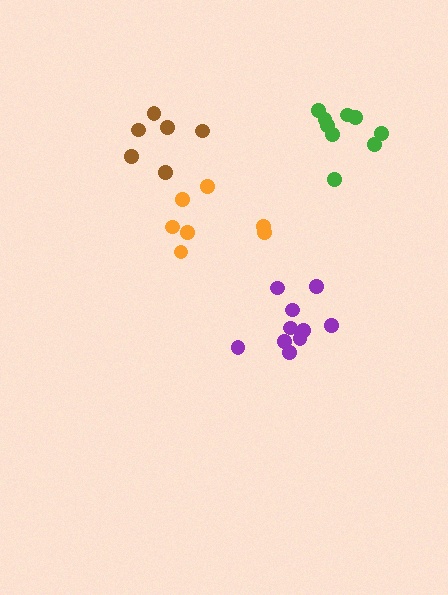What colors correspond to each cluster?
The clusters are colored: brown, purple, orange, green.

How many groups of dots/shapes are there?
There are 4 groups.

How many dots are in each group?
Group 1: 6 dots, Group 2: 10 dots, Group 3: 7 dots, Group 4: 9 dots (32 total).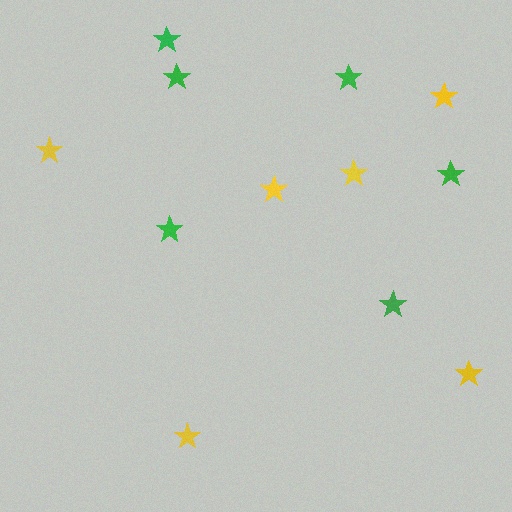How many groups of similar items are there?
There are 2 groups: one group of yellow stars (6) and one group of green stars (6).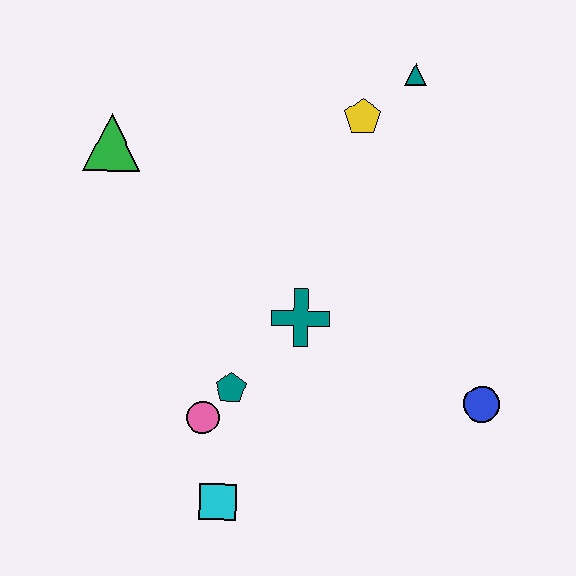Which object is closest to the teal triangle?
The yellow pentagon is closest to the teal triangle.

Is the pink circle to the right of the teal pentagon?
No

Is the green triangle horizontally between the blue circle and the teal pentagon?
No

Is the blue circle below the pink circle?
No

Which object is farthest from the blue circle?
The green triangle is farthest from the blue circle.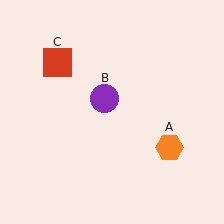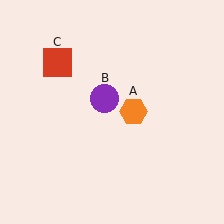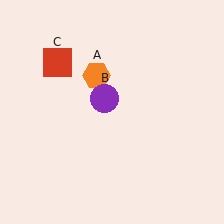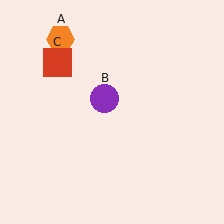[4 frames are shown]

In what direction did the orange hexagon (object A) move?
The orange hexagon (object A) moved up and to the left.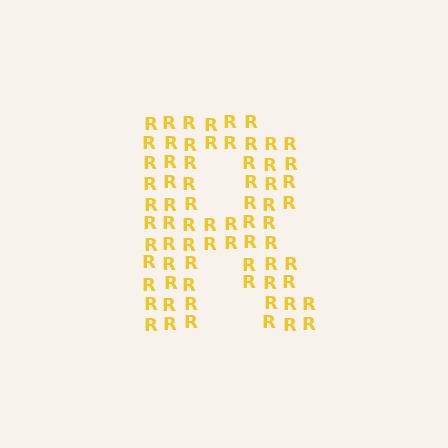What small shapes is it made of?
It is made of small letter R's.